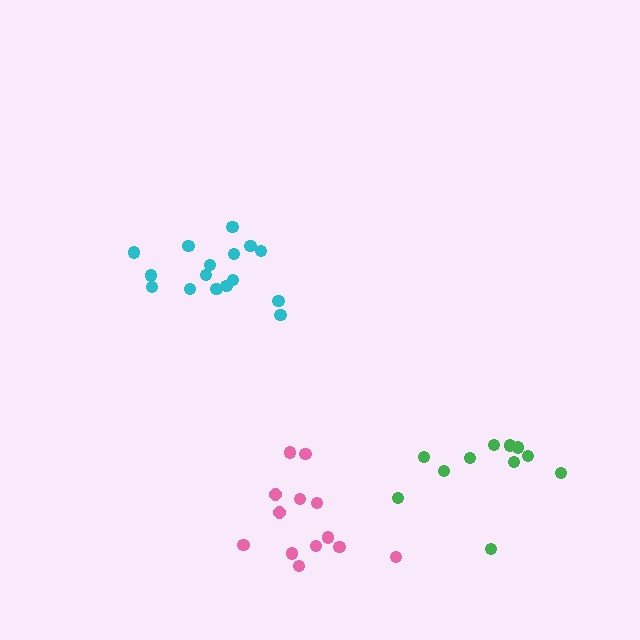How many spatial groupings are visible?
There are 3 spatial groupings.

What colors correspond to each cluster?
The clusters are colored: cyan, pink, green.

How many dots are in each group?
Group 1: 16 dots, Group 2: 13 dots, Group 3: 11 dots (40 total).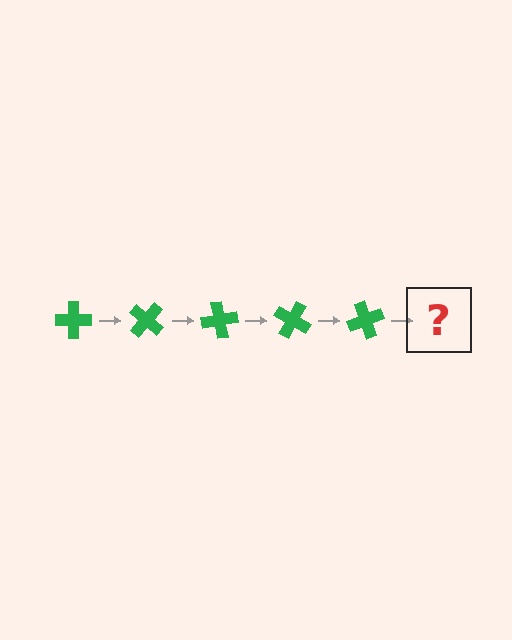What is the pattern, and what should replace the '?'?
The pattern is that the cross rotates 40 degrees each step. The '?' should be a green cross rotated 200 degrees.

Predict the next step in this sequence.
The next step is a green cross rotated 200 degrees.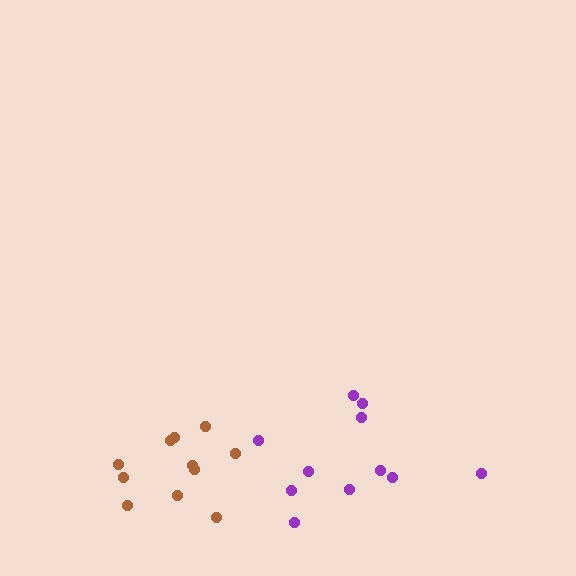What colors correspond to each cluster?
The clusters are colored: brown, purple.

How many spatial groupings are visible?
There are 2 spatial groupings.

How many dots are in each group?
Group 1: 11 dots, Group 2: 11 dots (22 total).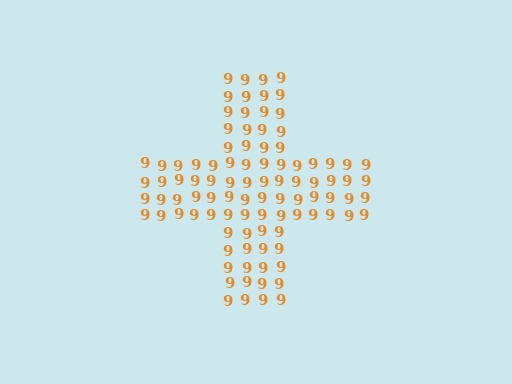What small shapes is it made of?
It is made of small digit 9's.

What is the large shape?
The large shape is a cross.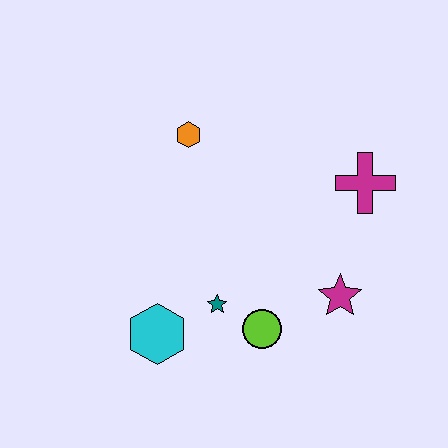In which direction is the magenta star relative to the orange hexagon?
The magenta star is below the orange hexagon.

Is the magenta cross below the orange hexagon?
Yes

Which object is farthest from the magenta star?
The orange hexagon is farthest from the magenta star.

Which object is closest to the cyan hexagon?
The teal star is closest to the cyan hexagon.